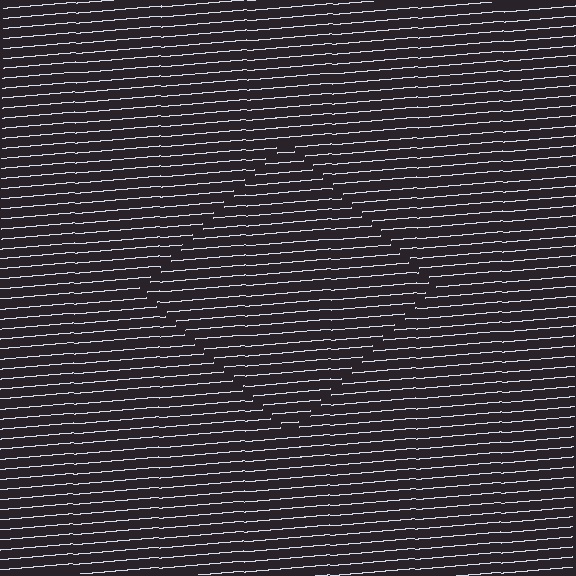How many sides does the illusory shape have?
4 sides — the line-ends trace a square.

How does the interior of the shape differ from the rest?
The interior of the shape contains the same grating, shifted by half a period — the contour is defined by the phase discontinuity where line-ends from the inner and outer gratings abut.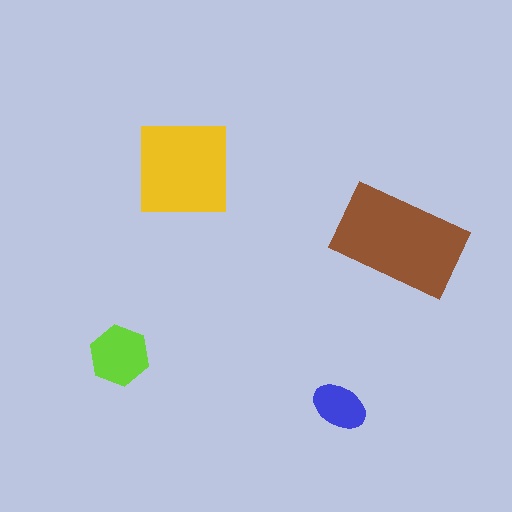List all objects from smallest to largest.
The blue ellipse, the lime hexagon, the yellow square, the brown rectangle.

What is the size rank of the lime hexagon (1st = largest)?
3rd.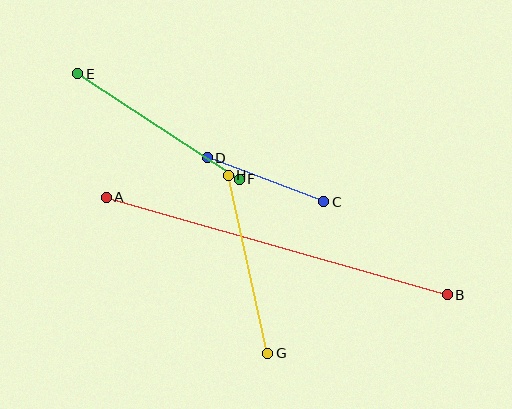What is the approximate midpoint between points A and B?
The midpoint is at approximately (277, 246) pixels.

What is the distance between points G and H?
The distance is approximately 182 pixels.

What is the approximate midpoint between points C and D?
The midpoint is at approximately (266, 180) pixels.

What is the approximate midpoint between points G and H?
The midpoint is at approximately (248, 264) pixels.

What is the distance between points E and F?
The distance is approximately 193 pixels.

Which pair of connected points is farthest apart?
Points A and B are farthest apart.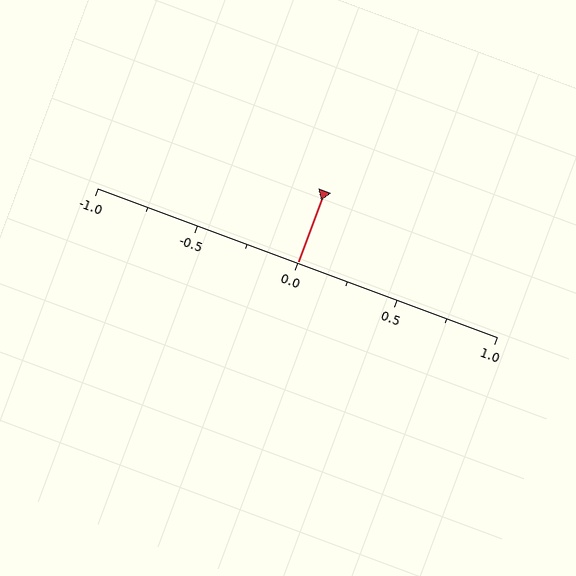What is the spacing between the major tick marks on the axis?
The major ticks are spaced 0.5 apart.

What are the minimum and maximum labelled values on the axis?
The axis runs from -1.0 to 1.0.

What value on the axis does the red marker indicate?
The marker indicates approximately 0.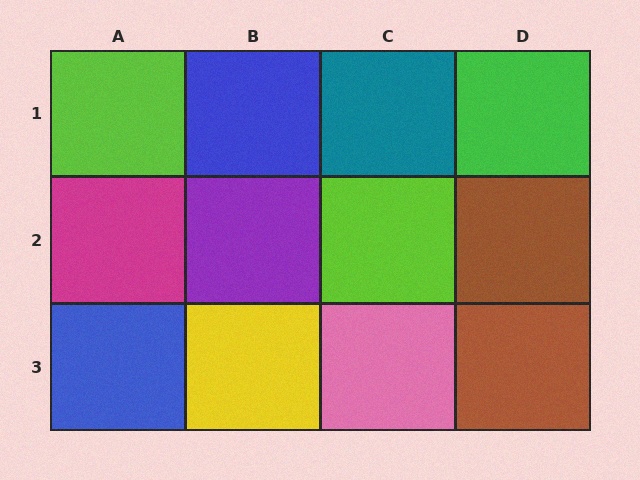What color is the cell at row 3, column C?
Pink.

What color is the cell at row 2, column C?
Lime.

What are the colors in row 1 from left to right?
Lime, blue, teal, green.